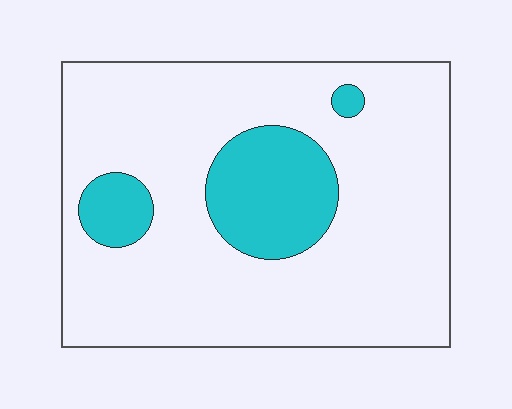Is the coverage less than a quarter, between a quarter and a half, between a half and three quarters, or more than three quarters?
Less than a quarter.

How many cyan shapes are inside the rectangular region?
3.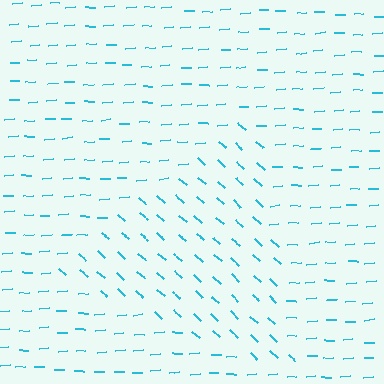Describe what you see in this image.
The image is filled with small cyan line segments. A triangle region in the image has lines oriented differently from the surrounding lines, creating a visible texture boundary.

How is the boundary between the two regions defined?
The boundary is defined purely by a change in line orientation (approximately 45 degrees difference). All lines are the same color and thickness.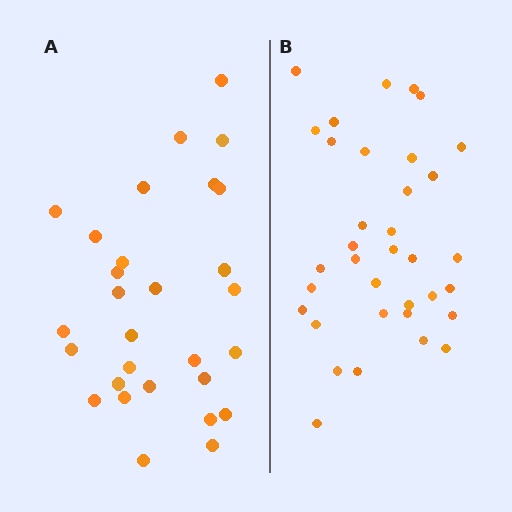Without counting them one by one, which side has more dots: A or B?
Region B (the right region) has more dots.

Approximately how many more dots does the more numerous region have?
Region B has about 6 more dots than region A.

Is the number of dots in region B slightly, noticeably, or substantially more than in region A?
Region B has only slightly more — the two regions are fairly close. The ratio is roughly 1.2 to 1.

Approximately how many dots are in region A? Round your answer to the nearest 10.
About 30 dots. (The exact count is 29, which rounds to 30.)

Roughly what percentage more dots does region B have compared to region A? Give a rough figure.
About 20% more.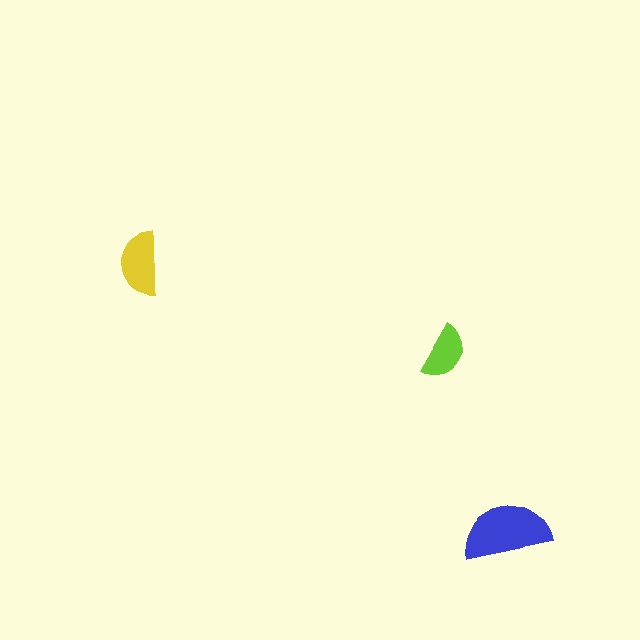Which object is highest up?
The yellow semicircle is topmost.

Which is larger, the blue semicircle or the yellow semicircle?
The blue one.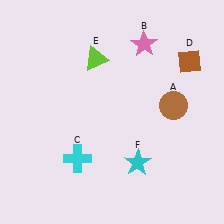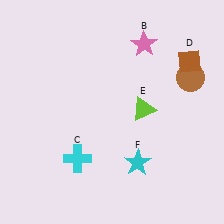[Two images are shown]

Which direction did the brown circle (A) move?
The brown circle (A) moved up.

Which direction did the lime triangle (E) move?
The lime triangle (E) moved down.